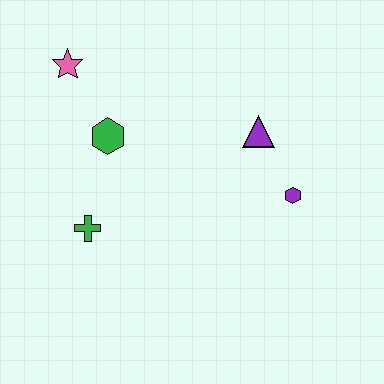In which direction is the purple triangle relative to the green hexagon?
The purple triangle is to the right of the green hexagon.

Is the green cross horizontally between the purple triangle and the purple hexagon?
No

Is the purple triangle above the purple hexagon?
Yes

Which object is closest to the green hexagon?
The pink star is closest to the green hexagon.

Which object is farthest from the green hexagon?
The purple hexagon is farthest from the green hexagon.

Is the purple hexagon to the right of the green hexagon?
Yes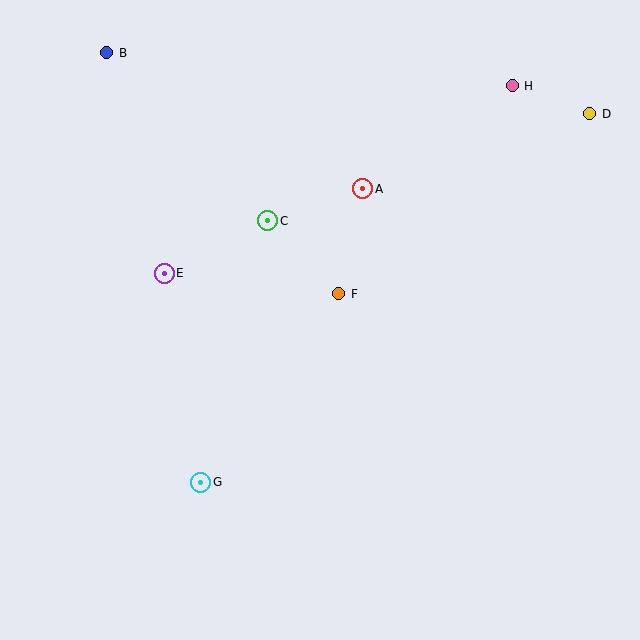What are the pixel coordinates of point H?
Point H is at (512, 86).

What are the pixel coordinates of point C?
Point C is at (268, 221).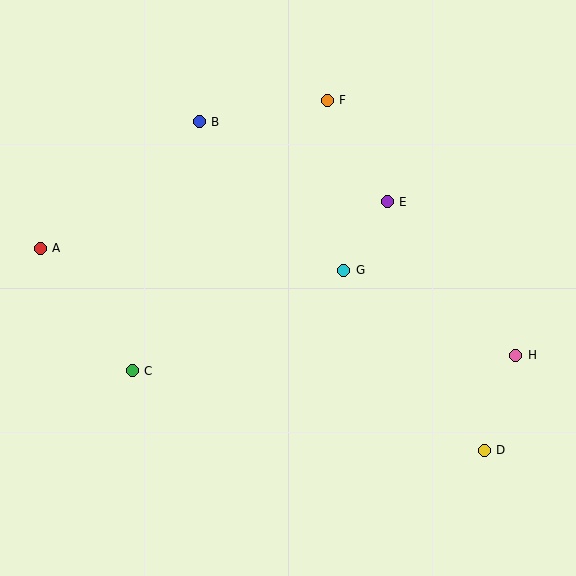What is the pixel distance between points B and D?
The distance between B and D is 435 pixels.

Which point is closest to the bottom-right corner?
Point D is closest to the bottom-right corner.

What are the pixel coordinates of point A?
Point A is at (40, 248).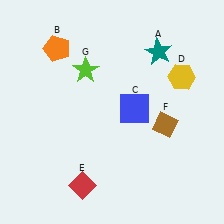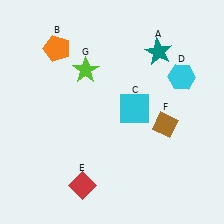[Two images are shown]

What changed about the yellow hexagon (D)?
In Image 1, D is yellow. In Image 2, it changed to cyan.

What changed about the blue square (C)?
In Image 1, C is blue. In Image 2, it changed to cyan.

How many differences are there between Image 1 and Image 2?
There are 2 differences between the two images.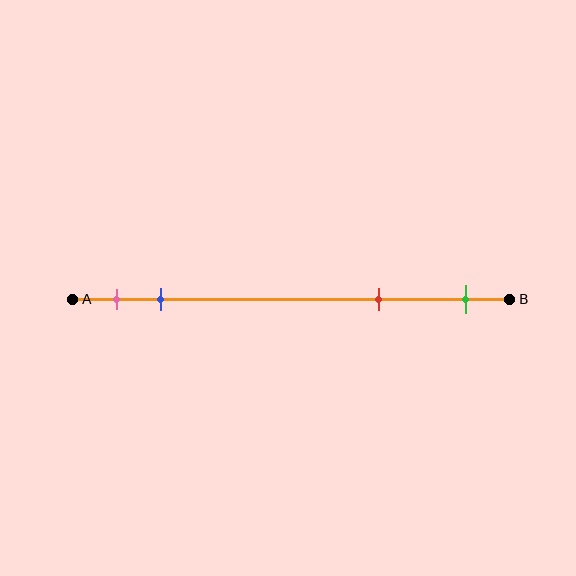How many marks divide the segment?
There are 4 marks dividing the segment.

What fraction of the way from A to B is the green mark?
The green mark is approximately 90% (0.9) of the way from A to B.